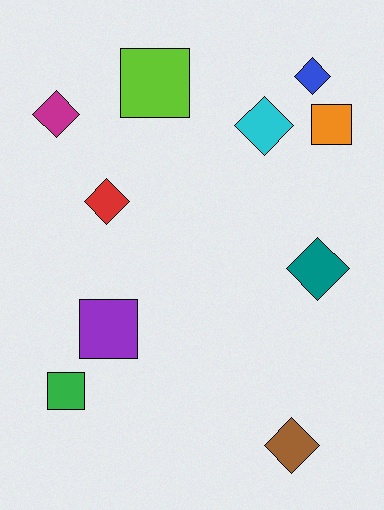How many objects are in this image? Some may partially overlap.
There are 10 objects.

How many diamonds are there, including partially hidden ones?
There are 6 diamonds.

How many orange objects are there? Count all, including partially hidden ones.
There is 1 orange object.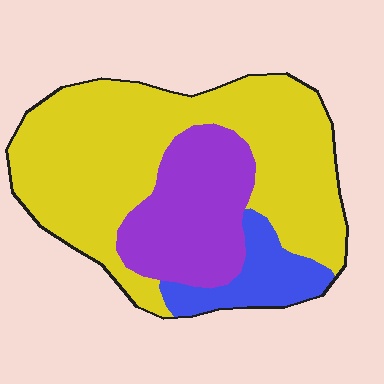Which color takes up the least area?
Blue, at roughly 10%.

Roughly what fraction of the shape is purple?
Purple covers roughly 25% of the shape.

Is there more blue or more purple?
Purple.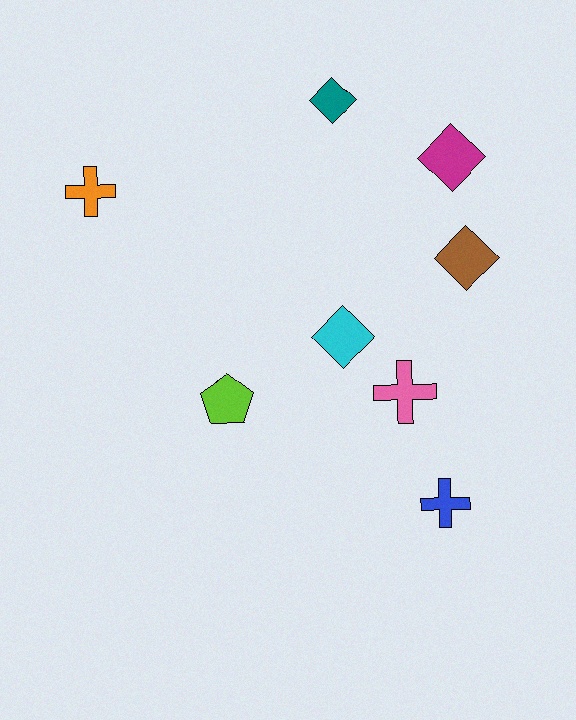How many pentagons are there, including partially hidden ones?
There is 1 pentagon.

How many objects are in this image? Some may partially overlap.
There are 8 objects.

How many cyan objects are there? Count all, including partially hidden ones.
There is 1 cyan object.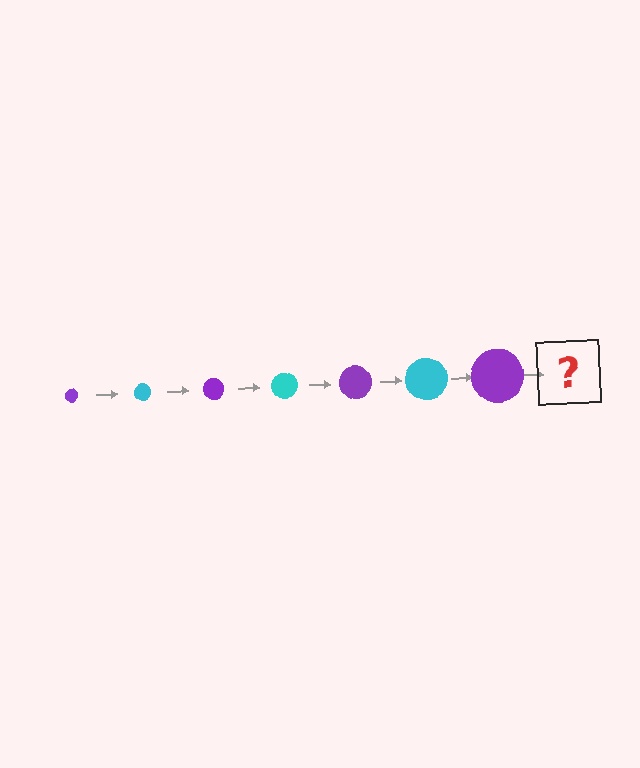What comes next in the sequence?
The next element should be a cyan circle, larger than the previous one.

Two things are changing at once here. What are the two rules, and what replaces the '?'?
The two rules are that the circle grows larger each step and the color cycles through purple and cyan. The '?' should be a cyan circle, larger than the previous one.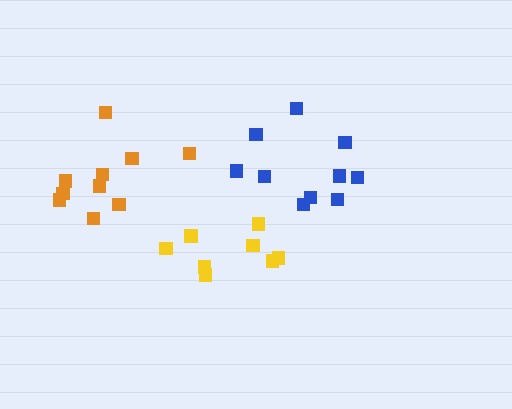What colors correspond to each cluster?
The clusters are colored: blue, yellow, orange.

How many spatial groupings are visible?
There are 3 spatial groupings.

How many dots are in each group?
Group 1: 10 dots, Group 2: 8 dots, Group 3: 10 dots (28 total).